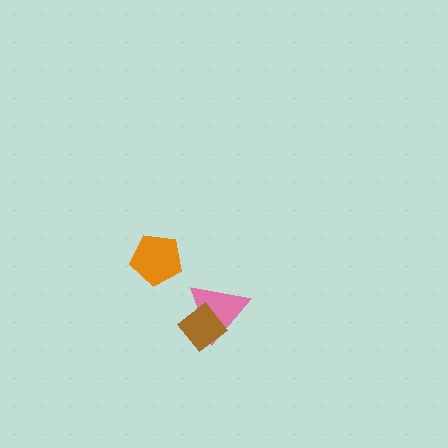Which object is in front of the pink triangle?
The brown diamond is in front of the pink triangle.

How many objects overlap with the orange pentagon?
0 objects overlap with the orange pentagon.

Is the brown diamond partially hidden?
No, no other shape covers it.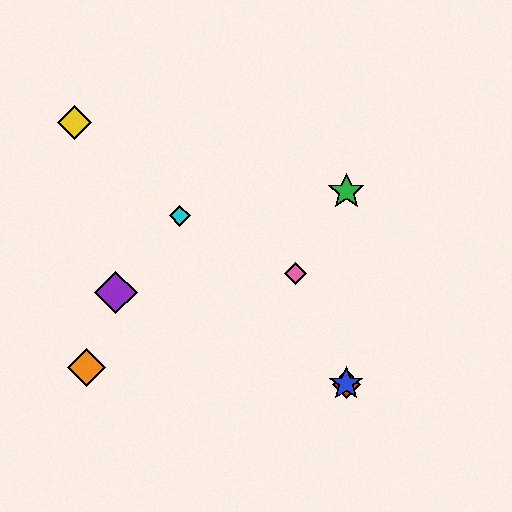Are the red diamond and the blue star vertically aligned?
Yes, both are at x≈346.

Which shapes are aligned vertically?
The red diamond, the blue star, the green star are aligned vertically.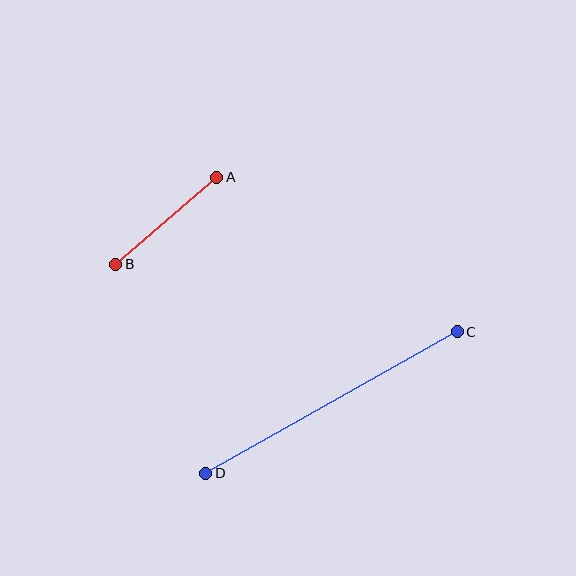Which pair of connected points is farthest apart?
Points C and D are farthest apart.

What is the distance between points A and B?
The distance is approximately 133 pixels.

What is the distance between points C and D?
The distance is approximately 289 pixels.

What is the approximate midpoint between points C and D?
The midpoint is at approximately (331, 402) pixels.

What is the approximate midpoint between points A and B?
The midpoint is at approximately (166, 221) pixels.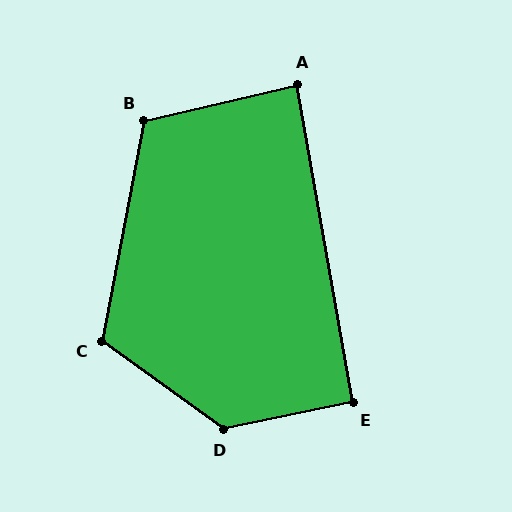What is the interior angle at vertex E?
Approximately 91 degrees (approximately right).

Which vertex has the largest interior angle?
D, at approximately 133 degrees.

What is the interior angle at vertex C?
Approximately 115 degrees (obtuse).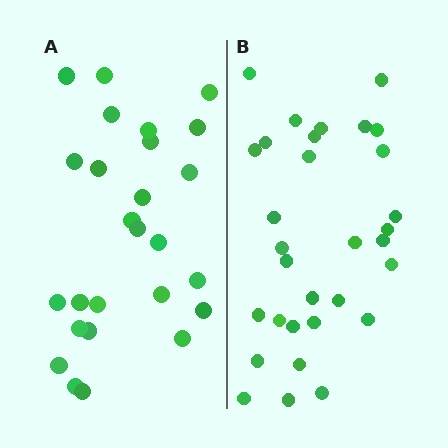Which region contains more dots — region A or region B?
Region B (the right region) has more dots.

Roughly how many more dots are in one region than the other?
Region B has about 5 more dots than region A.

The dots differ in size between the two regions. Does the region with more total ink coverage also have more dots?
No. Region A has more total ink coverage because its dots are larger, but region B actually contains more individual dots. Total area can be misleading — the number of items is what matters here.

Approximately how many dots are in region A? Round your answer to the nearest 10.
About 30 dots. (The exact count is 26, which rounds to 30.)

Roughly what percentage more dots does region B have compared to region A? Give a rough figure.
About 20% more.